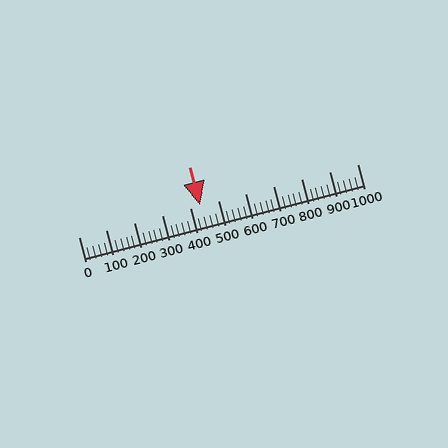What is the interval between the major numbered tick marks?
The major tick marks are spaced 100 units apart.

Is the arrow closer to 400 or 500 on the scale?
The arrow is closer to 400.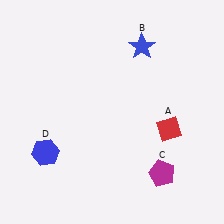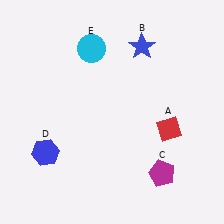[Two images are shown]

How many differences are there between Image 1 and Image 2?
There is 1 difference between the two images.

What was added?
A cyan circle (E) was added in Image 2.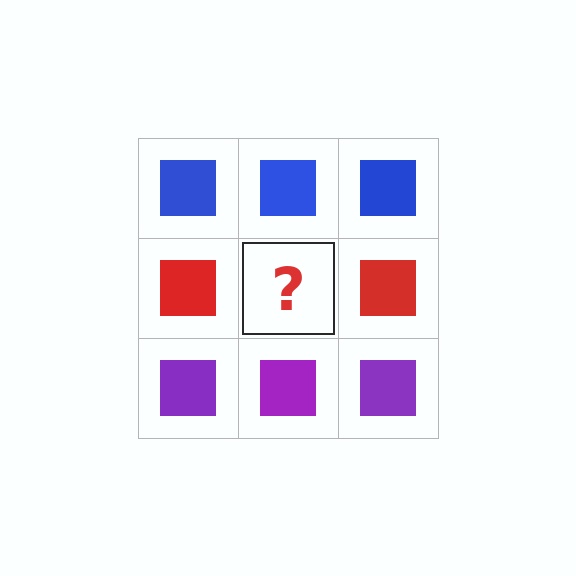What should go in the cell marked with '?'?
The missing cell should contain a red square.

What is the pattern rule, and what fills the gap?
The rule is that each row has a consistent color. The gap should be filled with a red square.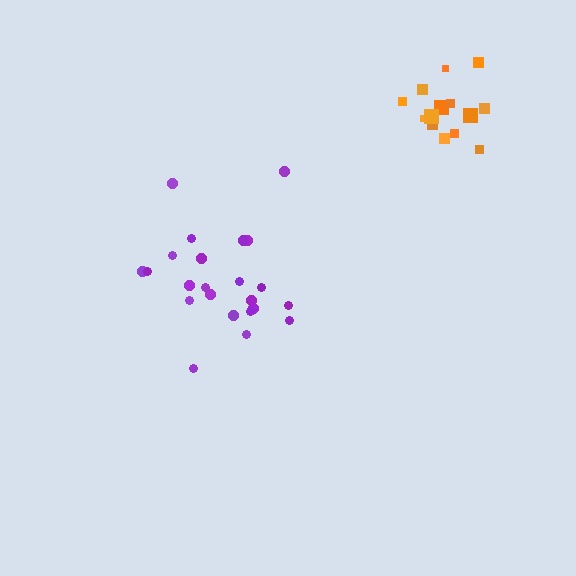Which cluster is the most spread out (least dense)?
Purple.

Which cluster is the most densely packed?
Orange.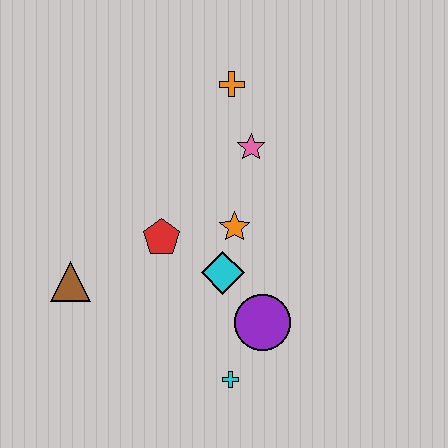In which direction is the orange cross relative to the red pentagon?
The orange cross is above the red pentagon.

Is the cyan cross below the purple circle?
Yes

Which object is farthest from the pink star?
The cyan cross is farthest from the pink star.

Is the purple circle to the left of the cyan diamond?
No